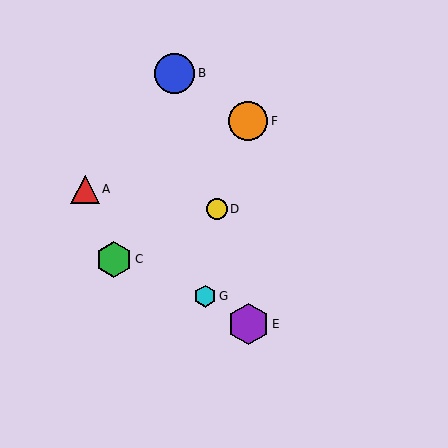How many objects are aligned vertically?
2 objects (E, F) are aligned vertically.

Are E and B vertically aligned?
No, E is at x≈248 and B is at x≈175.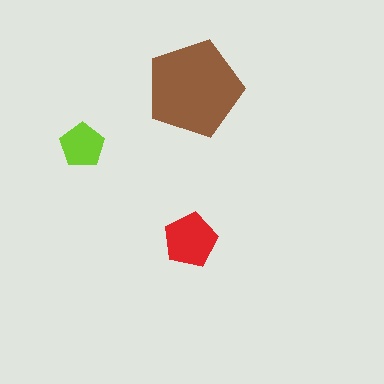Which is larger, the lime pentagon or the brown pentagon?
The brown one.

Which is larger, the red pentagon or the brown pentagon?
The brown one.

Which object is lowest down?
The red pentagon is bottommost.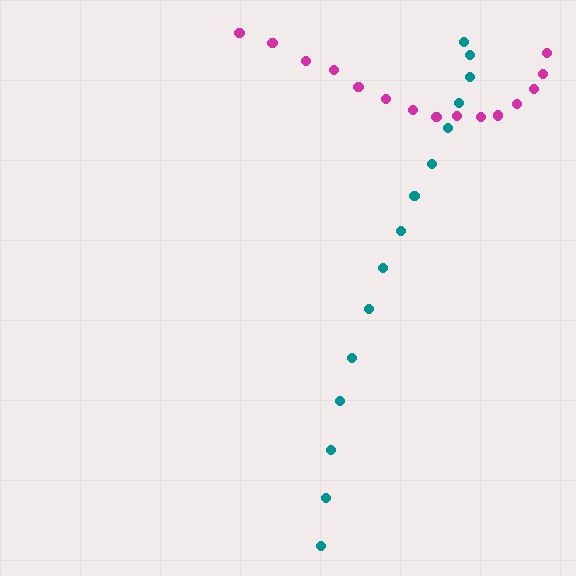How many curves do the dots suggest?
There are 2 distinct paths.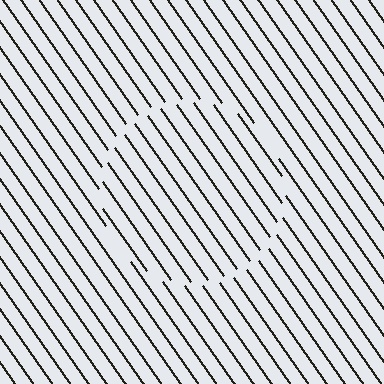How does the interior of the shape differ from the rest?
The interior of the shape contains the same grating, shifted by half a period — the contour is defined by the phase discontinuity where line-ends from the inner and outer gratings abut.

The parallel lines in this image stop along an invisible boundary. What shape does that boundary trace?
An illusory circle. The interior of the shape contains the same grating, shifted by half a period — the contour is defined by the phase discontinuity where line-ends from the inner and outer gratings abut.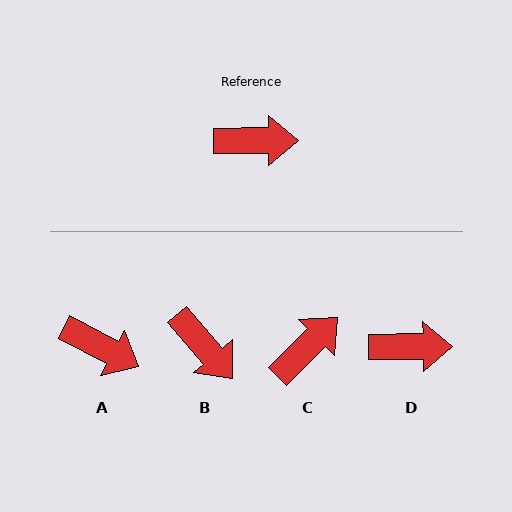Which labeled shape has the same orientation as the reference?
D.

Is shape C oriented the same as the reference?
No, it is off by about 44 degrees.